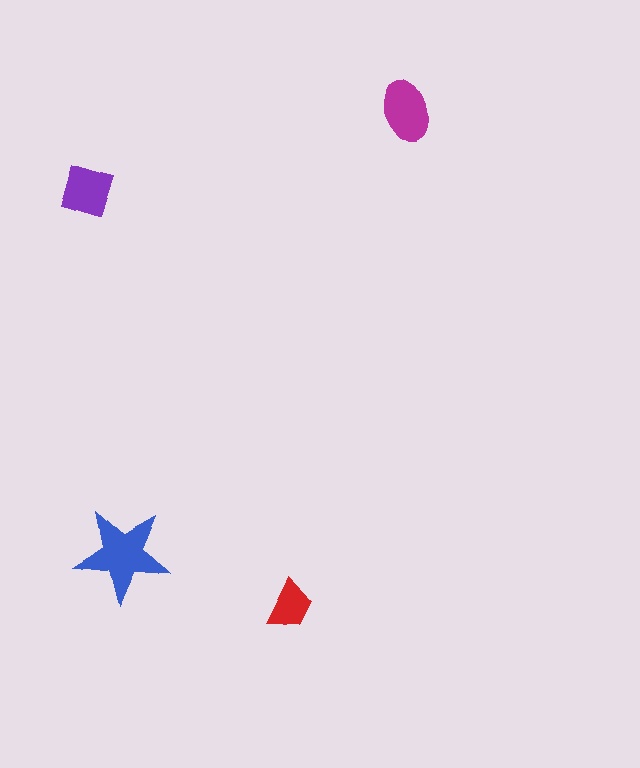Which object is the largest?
The blue star.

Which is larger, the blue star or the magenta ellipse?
The blue star.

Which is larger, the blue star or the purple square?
The blue star.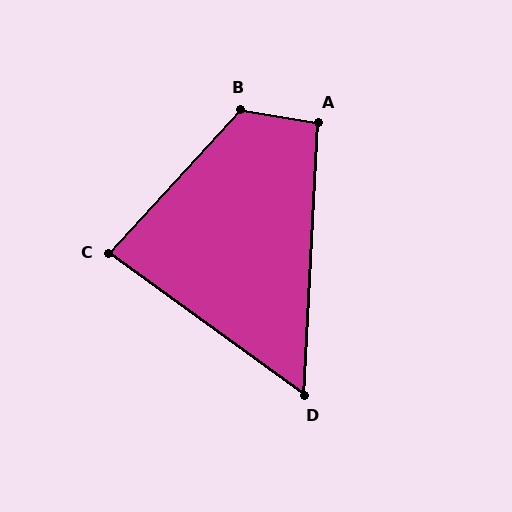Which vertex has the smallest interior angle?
D, at approximately 57 degrees.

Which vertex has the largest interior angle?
B, at approximately 123 degrees.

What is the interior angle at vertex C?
Approximately 83 degrees (acute).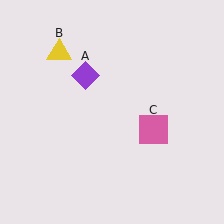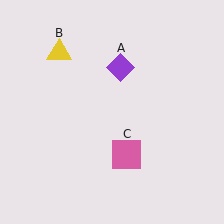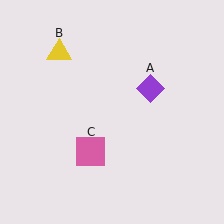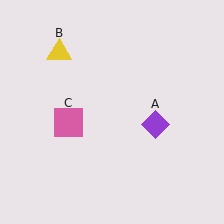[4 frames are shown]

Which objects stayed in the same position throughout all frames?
Yellow triangle (object B) remained stationary.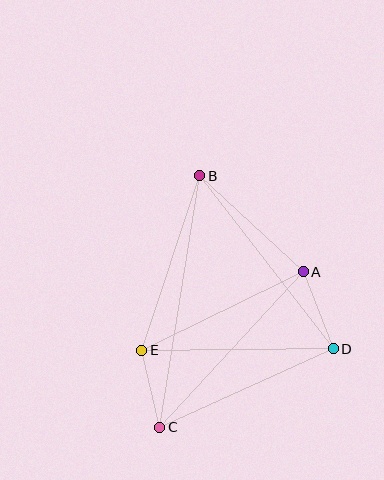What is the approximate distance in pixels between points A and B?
The distance between A and B is approximately 141 pixels.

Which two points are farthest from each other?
Points B and C are farthest from each other.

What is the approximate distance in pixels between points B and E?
The distance between B and E is approximately 184 pixels.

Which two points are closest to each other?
Points C and E are closest to each other.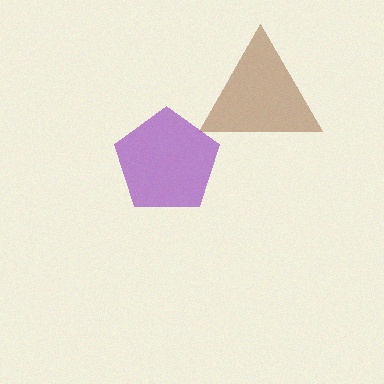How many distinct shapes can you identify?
There are 2 distinct shapes: a purple pentagon, a brown triangle.